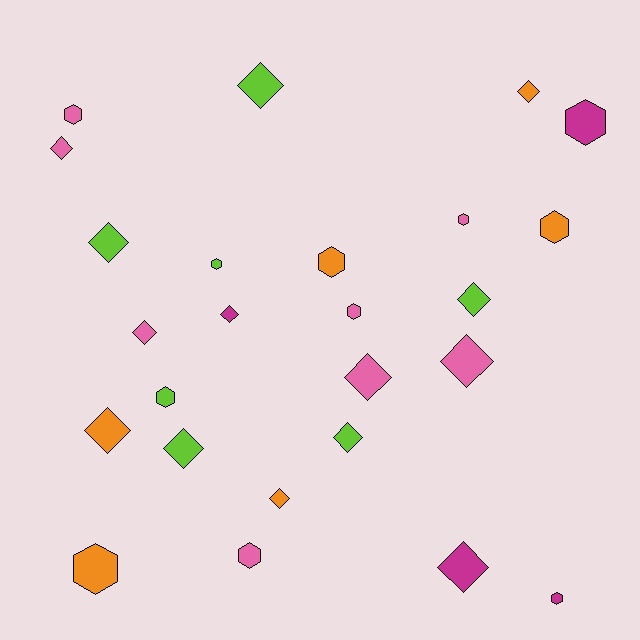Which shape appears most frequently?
Diamond, with 14 objects.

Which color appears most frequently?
Pink, with 8 objects.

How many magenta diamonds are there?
There are 2 magenta diamonds.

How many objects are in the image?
There are 25 objects.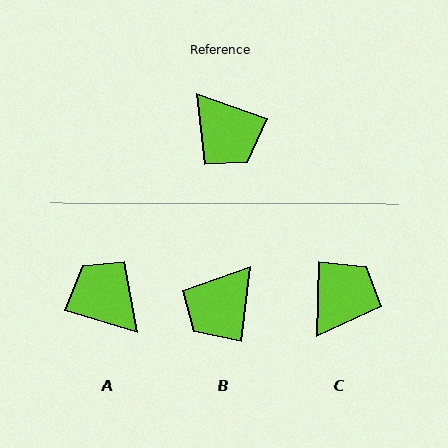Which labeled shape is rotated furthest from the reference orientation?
A, about 177 degrees away.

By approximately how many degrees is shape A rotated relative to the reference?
Approximately 177 degrees clockwise.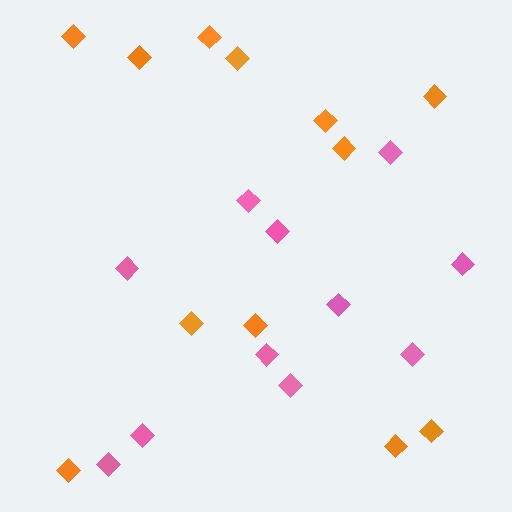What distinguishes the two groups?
There are 2 groups: one group of orange diamonds (12) and one group of pink diamonds (11).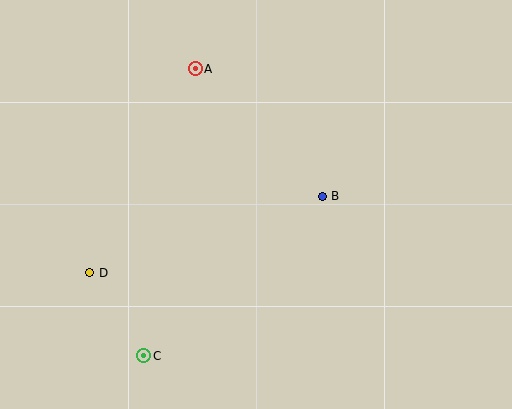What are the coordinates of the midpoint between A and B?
The midpoint between A and B is at (259, 133).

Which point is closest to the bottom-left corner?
Point C is closest to the bottom-left corner.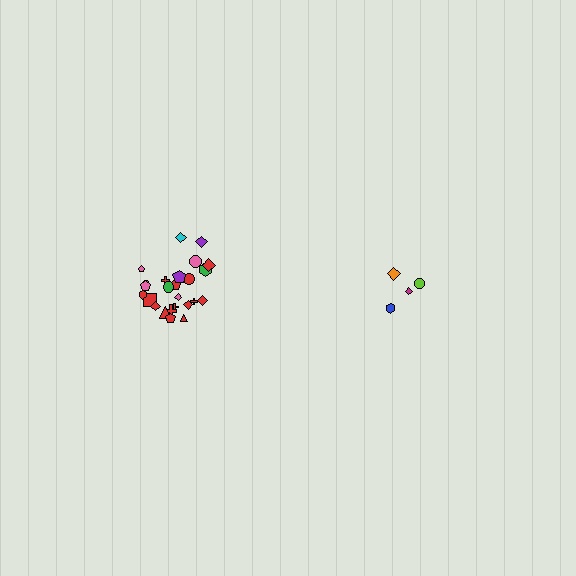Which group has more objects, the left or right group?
The left group.